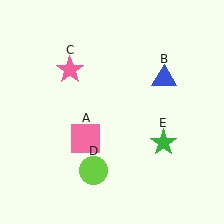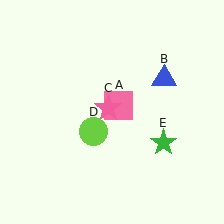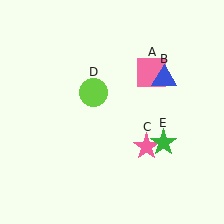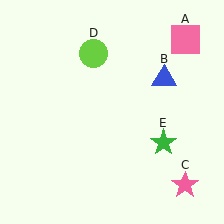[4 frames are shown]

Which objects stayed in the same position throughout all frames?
Blue triangle (object B) and green star (object E) remained stationary.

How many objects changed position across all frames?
3 objects changed position: pink square (object A), pink star (object C), lime circle (object D).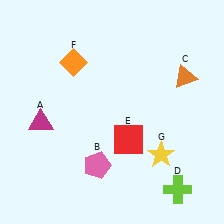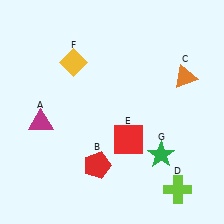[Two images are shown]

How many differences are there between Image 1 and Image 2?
There are 3 differences between the two images.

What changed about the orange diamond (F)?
In Image 1, F is orange. In Image 2, it changed to yellow.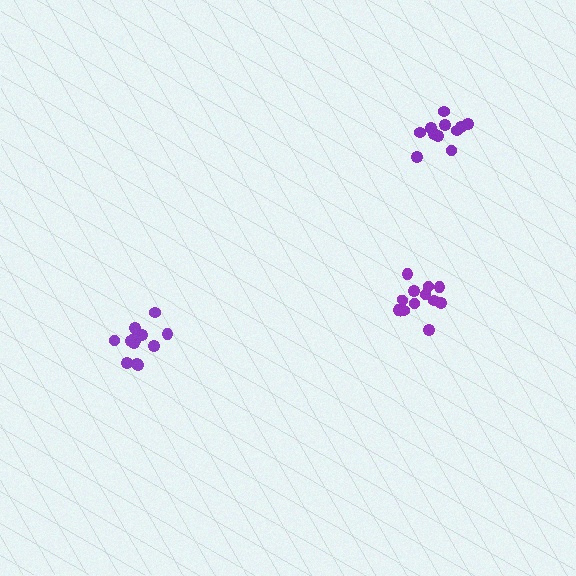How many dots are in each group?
Group 1: 12 dots, Group 2: 13 dots, Group 3: 11 dots (36 total).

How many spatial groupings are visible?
There are 3 spatial groupings.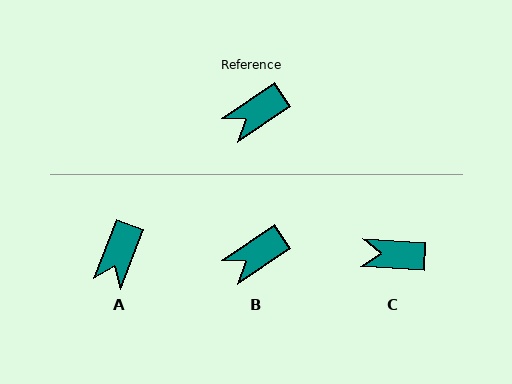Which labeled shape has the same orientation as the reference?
B.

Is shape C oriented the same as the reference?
No, it is off by about 38 degrees.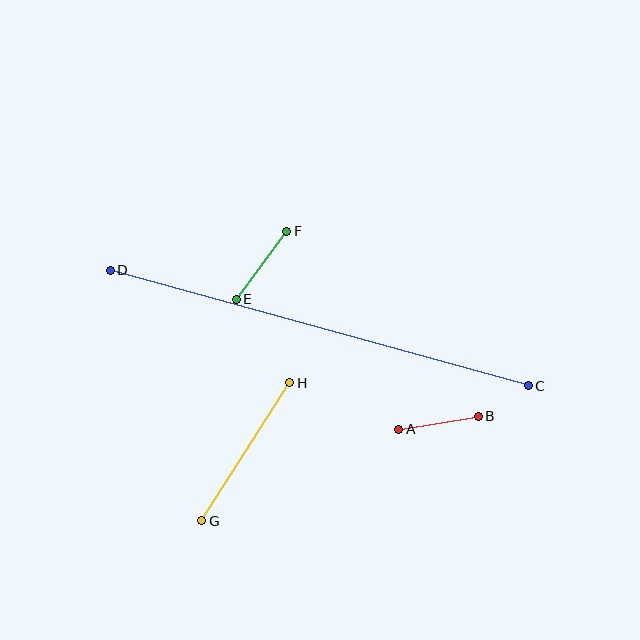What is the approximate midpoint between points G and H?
The midpoint is at approximately (246, 452) pixels.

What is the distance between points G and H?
The distance is approximately 164 pixels.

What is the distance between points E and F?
The distance is approximately 85 pixels.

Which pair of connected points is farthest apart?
Points C and D are farthest apart.